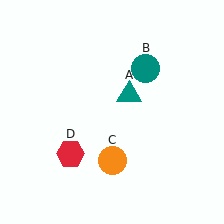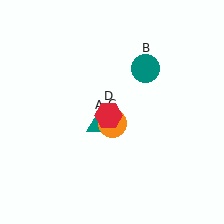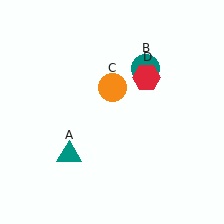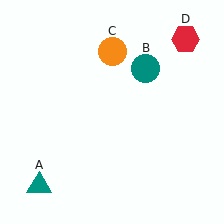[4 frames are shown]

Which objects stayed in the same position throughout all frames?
Teal circle (object B) remained stationary.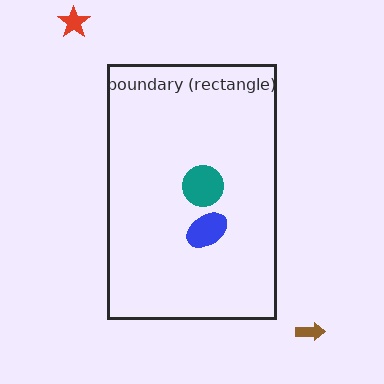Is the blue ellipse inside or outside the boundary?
Inside.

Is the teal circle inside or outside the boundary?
Inside.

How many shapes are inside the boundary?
2 inside, 2 outside.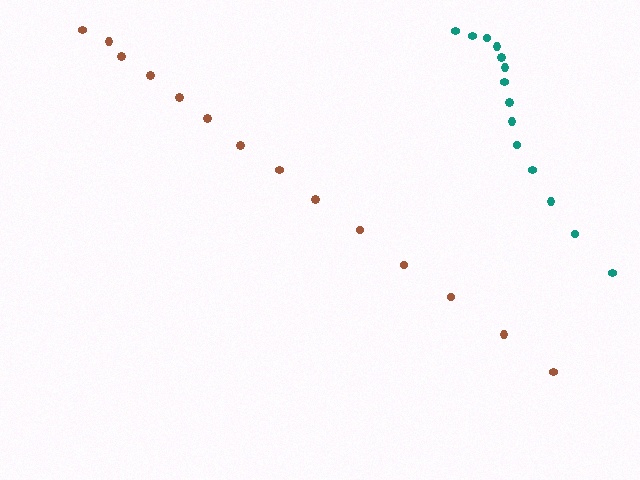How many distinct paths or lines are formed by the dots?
There are 2 distinct paths.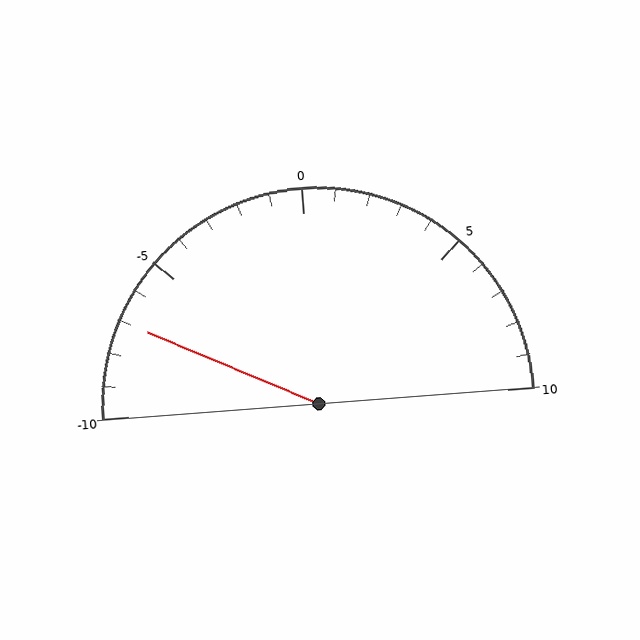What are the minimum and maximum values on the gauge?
The gauge ranges from -10 to 10.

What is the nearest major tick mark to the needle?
The nearest major tick mark is -5.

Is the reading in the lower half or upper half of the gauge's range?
The reading is in the lower half of the range (-10 to 10).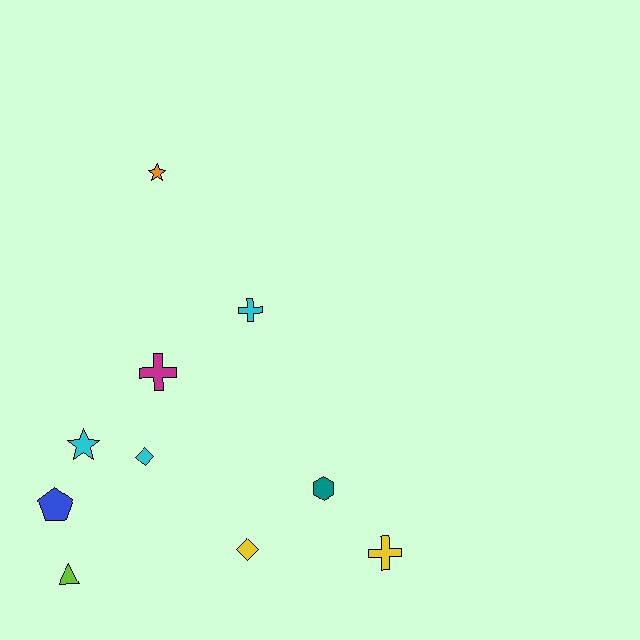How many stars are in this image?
There are 2 stars.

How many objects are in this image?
There are 10 objects.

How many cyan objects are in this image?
There are 3 cyan objects.